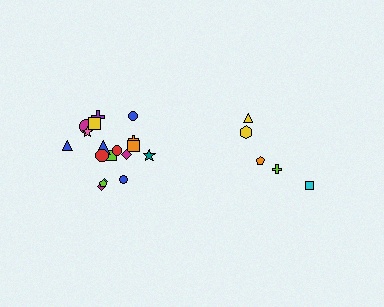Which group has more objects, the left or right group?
The left group.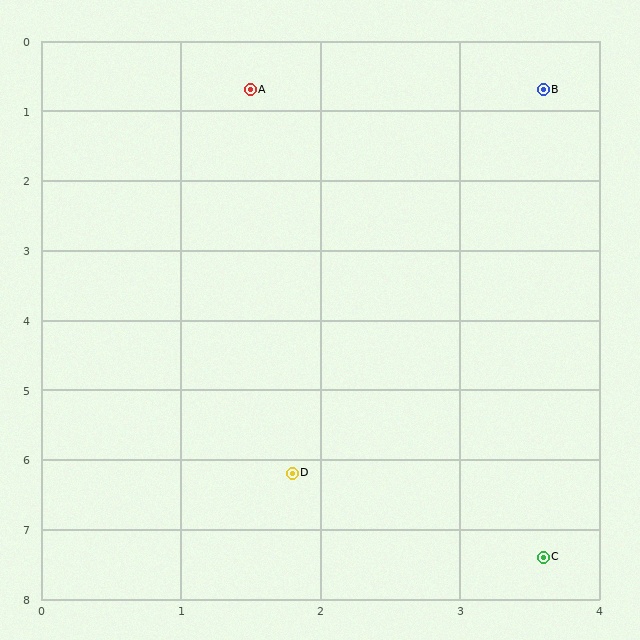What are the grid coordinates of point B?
Point B is at approximately (3.6, 0.7).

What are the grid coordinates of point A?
Point A is at approximately (1.5, 0.7).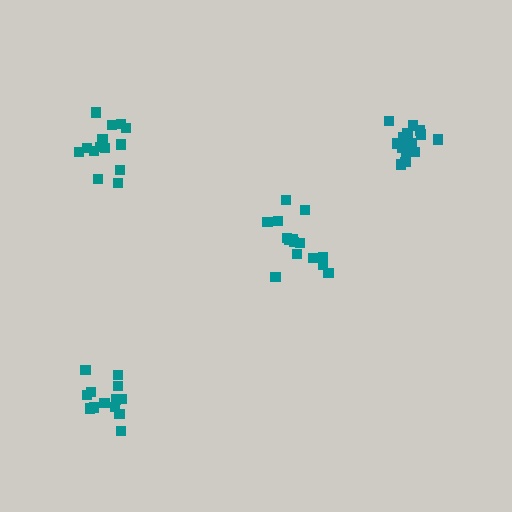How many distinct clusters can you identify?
There are 4 distinct clusters.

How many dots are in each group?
Group 1: 15 dots, Group 2: 13 dots, Group 3: 15 dots, Group 4: 14 dots (57 total).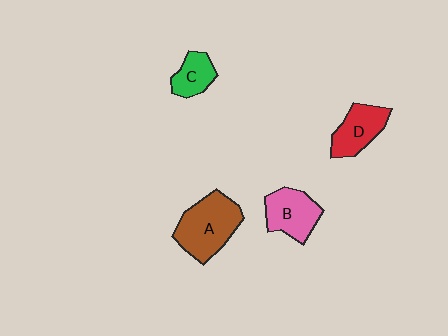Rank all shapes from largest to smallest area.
From largest to smallest: A (brown), B (pink), D (red), C (green).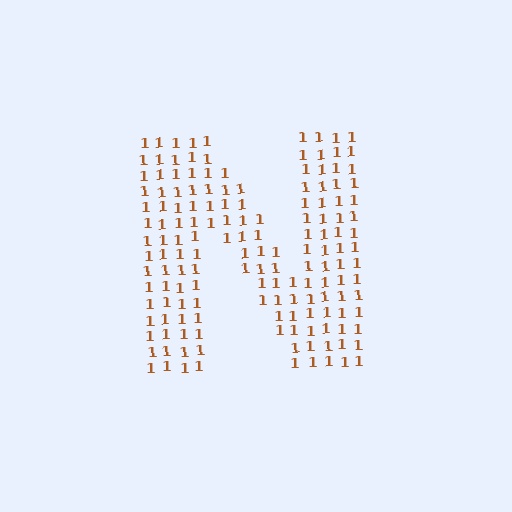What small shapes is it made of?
It is made of small digit 1's.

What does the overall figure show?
The overall figure shows the letter N.